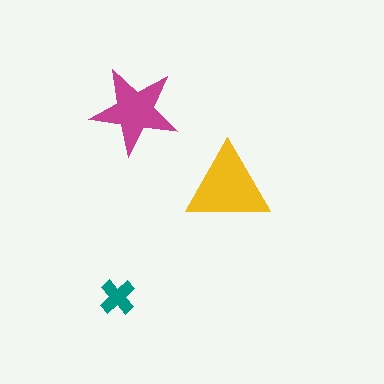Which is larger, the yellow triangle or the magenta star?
The yellow triangle.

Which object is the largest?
The yellow triangle.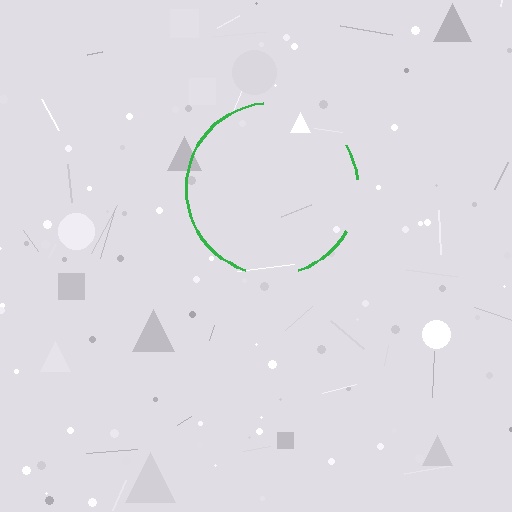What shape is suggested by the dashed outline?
The dashed outline suggests a circle.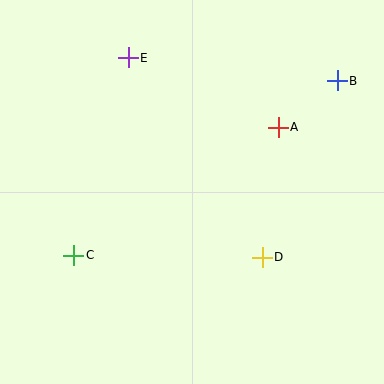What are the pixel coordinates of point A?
Point A is at (278, 127).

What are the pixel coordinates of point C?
Point C is at (74, 255).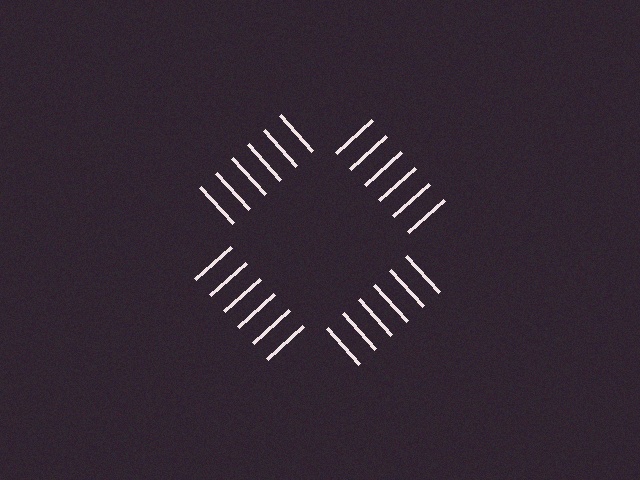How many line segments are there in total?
24 — 6 along each of the 4 edges.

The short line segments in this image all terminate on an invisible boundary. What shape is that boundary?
An illusory square — the line segments terminate on its edges but no continuous stroke is drawn.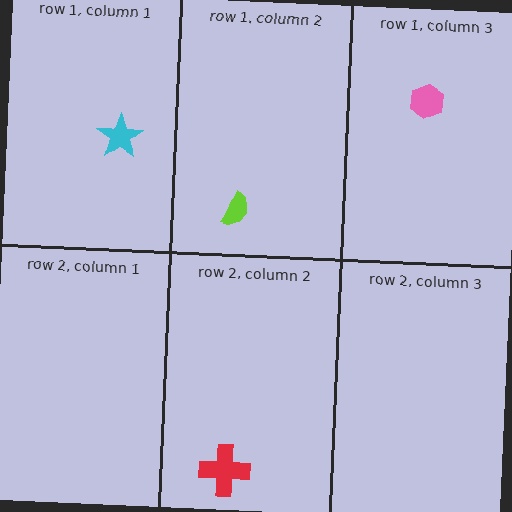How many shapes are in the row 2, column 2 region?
1.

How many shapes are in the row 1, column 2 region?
1.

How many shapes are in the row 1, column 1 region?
1.